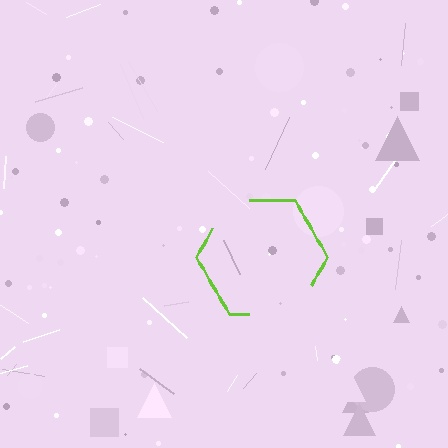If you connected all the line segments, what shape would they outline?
They would outline a hexagon.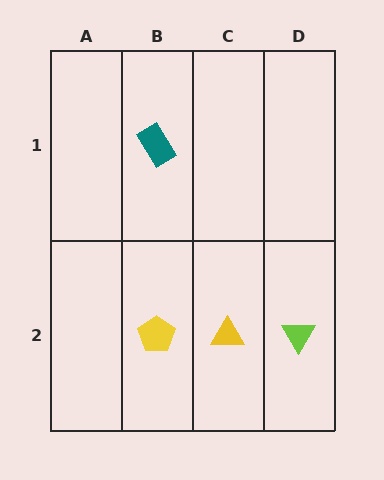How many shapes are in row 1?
1 shape.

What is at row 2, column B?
A yellow pentagon.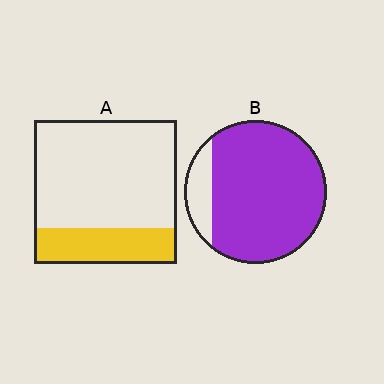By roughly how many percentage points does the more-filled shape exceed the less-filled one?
By roughly 60 percentage points (B over A).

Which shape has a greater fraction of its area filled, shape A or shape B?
Shape B.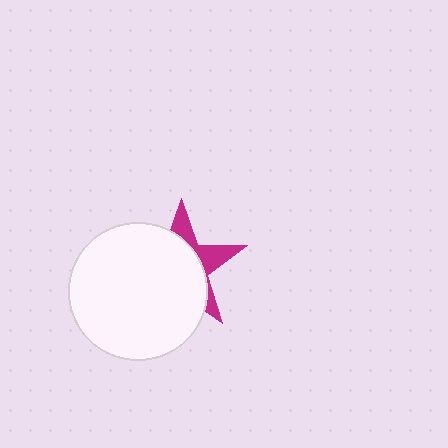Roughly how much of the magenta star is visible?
A small part of it is visible (roughly 31%).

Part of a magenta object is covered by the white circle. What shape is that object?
It is a star.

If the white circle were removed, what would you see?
You would see the complete magenta star.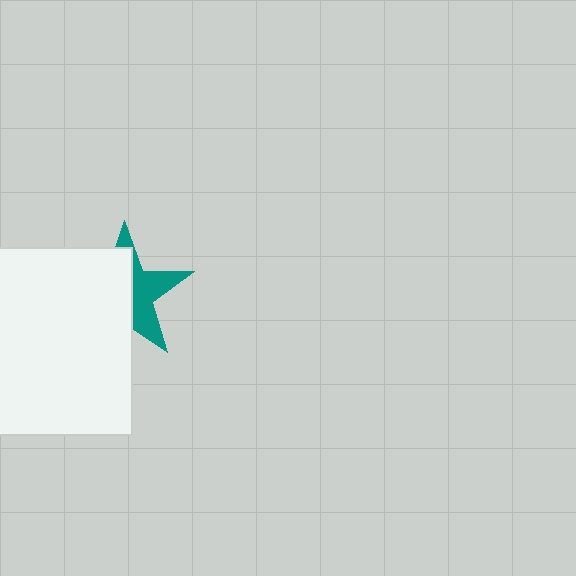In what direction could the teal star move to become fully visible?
The teal star could move right. That would shift it out from behind the white square entirely.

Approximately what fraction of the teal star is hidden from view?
Roughly 59% of the teal star is hidden behind the white square.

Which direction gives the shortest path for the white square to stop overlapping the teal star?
Moving left gives the shortest separation.